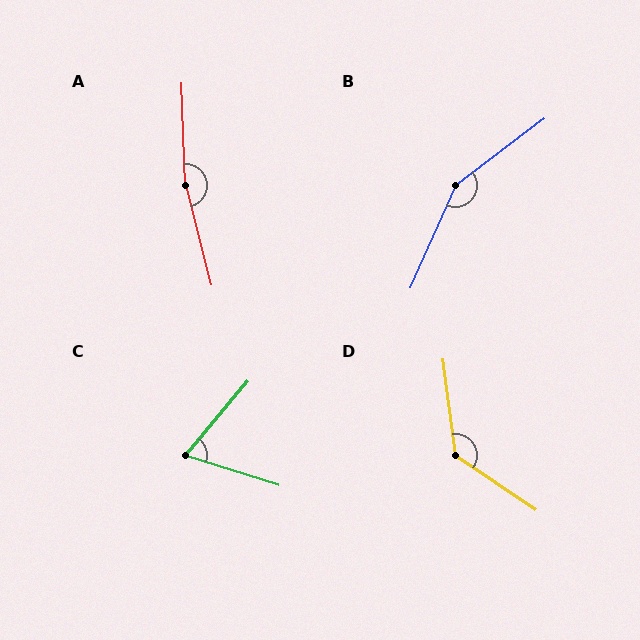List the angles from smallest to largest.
C (67°), D (132°), B (151°), A (168°).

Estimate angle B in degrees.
Approximately 151 degrees.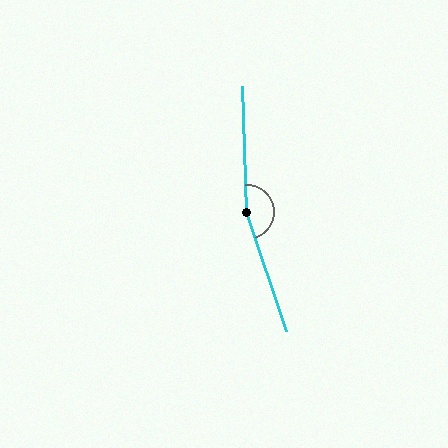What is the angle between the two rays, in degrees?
Approximately 163 degrees.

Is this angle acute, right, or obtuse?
It is obtuse.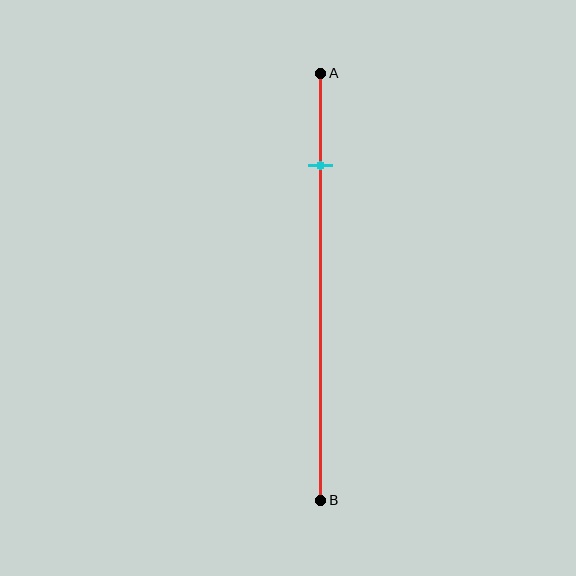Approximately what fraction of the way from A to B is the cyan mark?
The cyan mark is approximately 20% of the way from A to B.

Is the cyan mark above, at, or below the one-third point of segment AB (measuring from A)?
The cyan mark is above the one-third point of segment AB.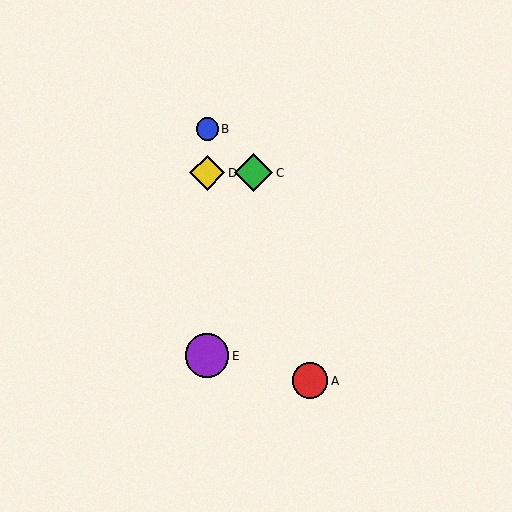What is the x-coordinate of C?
Object C is at x≈253.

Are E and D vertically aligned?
Yes, both are at x≈207.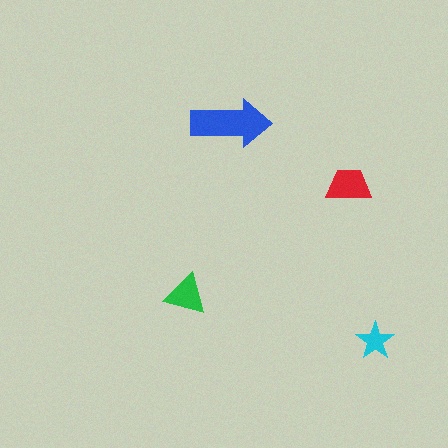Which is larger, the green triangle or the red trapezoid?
The red trapezoid.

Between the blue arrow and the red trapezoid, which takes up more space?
The blue arrow.